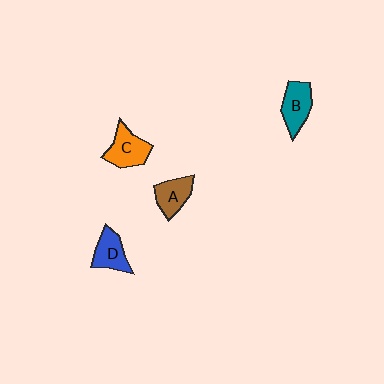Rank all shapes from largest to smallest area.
From largest to smallest: C (orange), B (teal), A (brown), D (blue).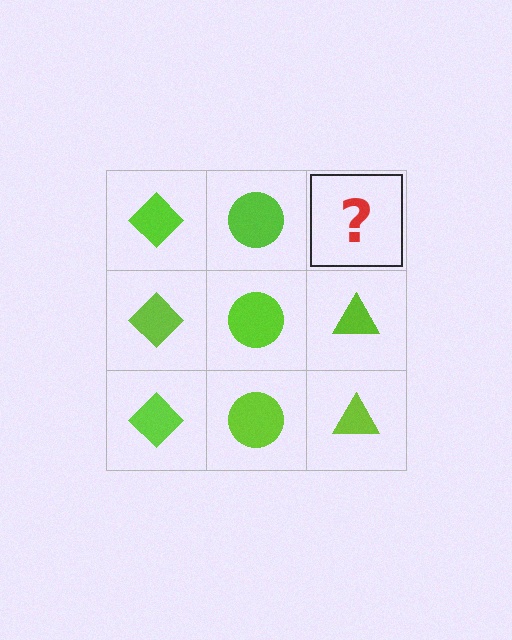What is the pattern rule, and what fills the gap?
The rule is that each column has a consistent shape. The gap should be filled with a lime triangle.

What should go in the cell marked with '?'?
The missing cell should contain a lime triangle.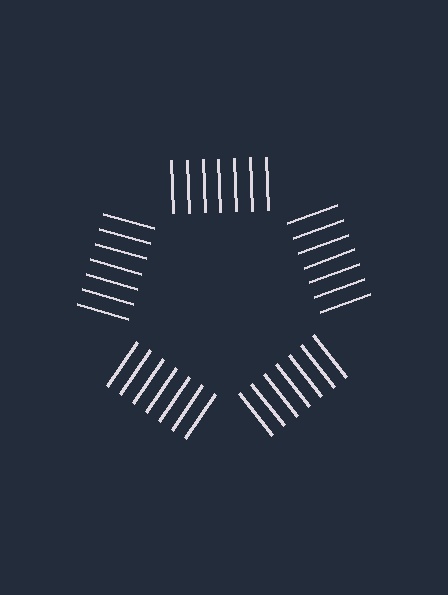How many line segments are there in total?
35 — 7 along each of the 5 edges.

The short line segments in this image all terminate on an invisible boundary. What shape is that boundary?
An illusory pentagon — the line segments terminate on its edges but no continuous stroke is drawn.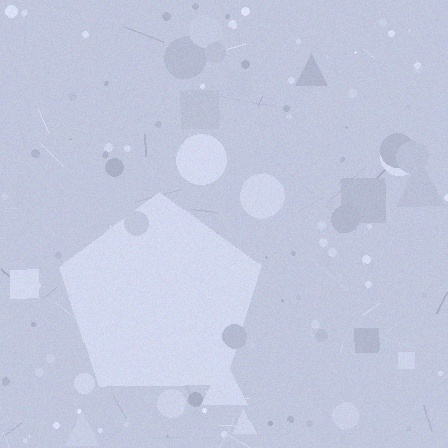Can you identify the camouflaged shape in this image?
The camouflaged shape is a pentagon.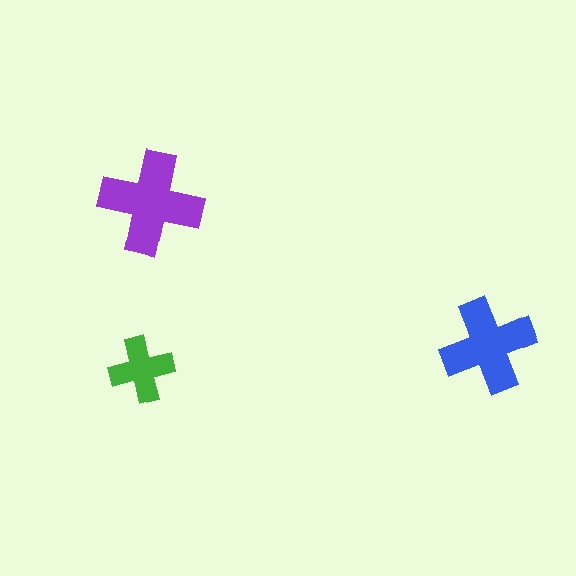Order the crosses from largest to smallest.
the purple one, the blue one, the green one.